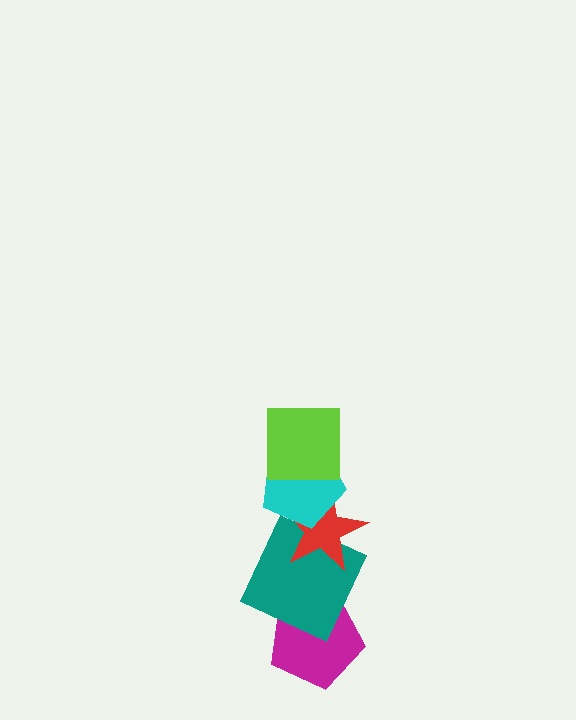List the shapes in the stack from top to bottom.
From top to bottom: the lime square, the cyan pentagon, the red star, the teal square, the magenta pentagon.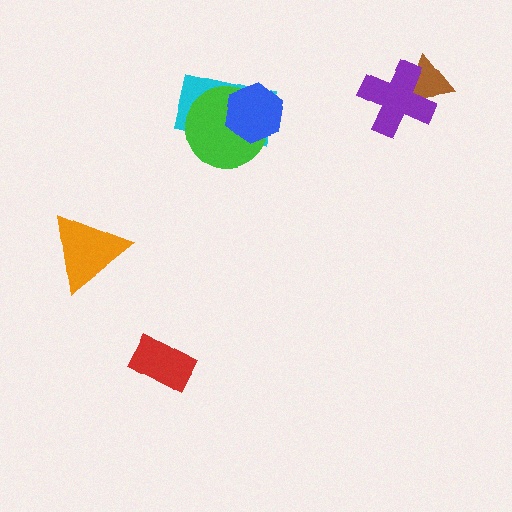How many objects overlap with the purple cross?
1 object overlaps with the purple cross.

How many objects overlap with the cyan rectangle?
2 objects overlap with the cyan rectangle.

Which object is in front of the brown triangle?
The purple cross is in front of the brown triangle.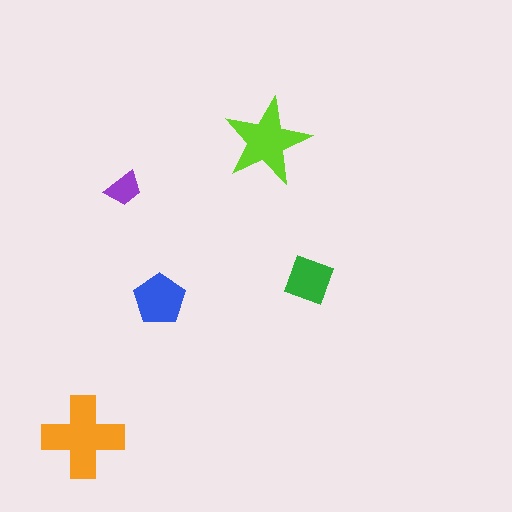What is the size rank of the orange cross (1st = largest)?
1st.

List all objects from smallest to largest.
The purple trapezoid, the green square, the blue pentagon, the lime star, the orange cross.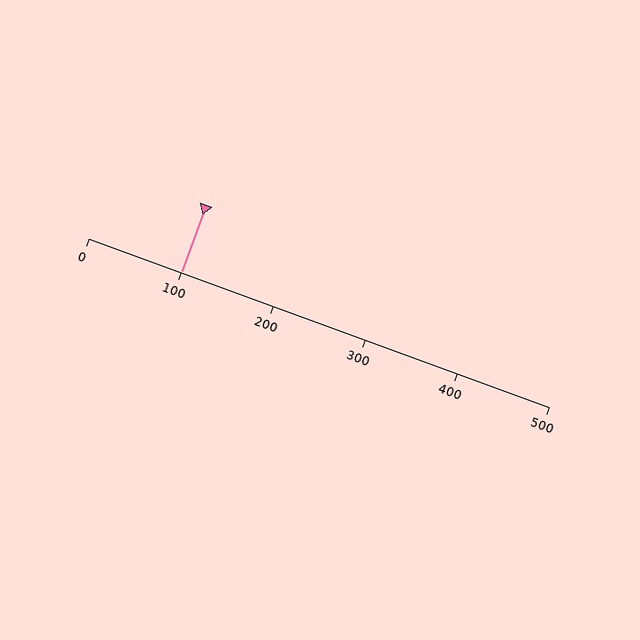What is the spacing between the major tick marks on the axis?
The major ticks are spaced 100 apart.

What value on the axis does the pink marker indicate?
The marker indicates approximately 100.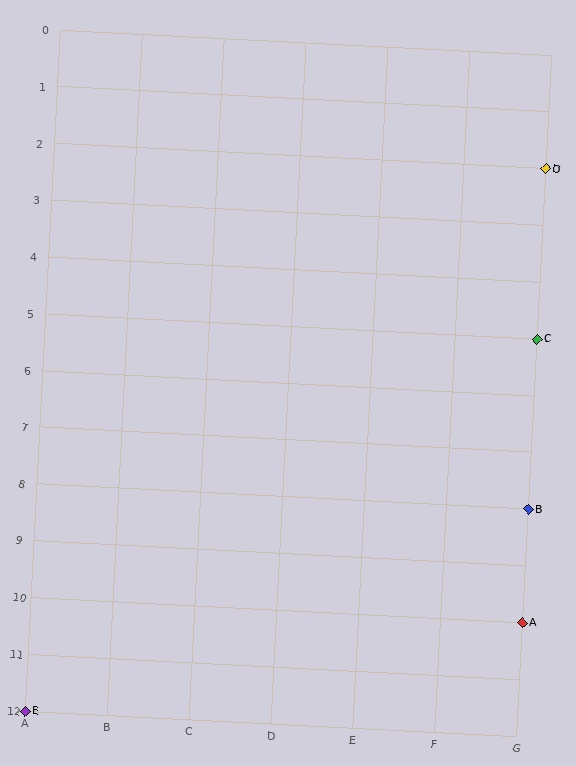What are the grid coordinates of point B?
Point B is at grid coordinates (G, 8).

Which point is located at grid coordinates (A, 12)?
Point E is at (A, 12).